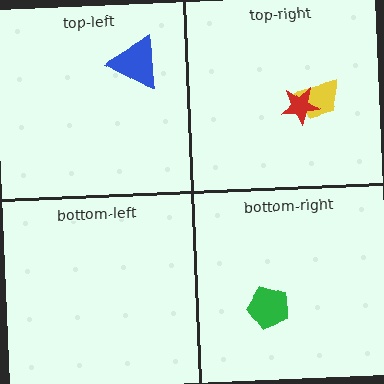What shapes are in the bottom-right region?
The green pentagon.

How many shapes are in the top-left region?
1.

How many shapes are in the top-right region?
2.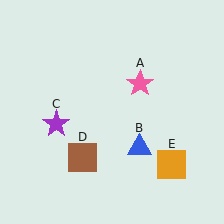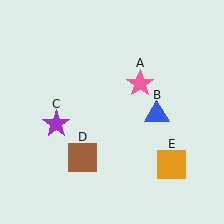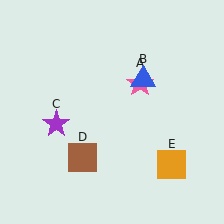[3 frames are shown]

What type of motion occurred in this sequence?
The blue triangle (object B) rotated counterclockwise around the center of the scene.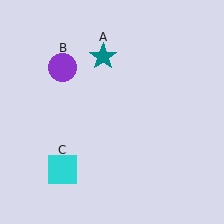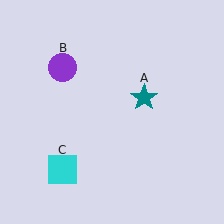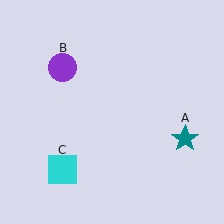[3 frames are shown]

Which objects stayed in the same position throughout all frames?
Purple circle (object B) and cyan square (object C) remained stationary.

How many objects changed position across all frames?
1 object changed position: teal star (object A).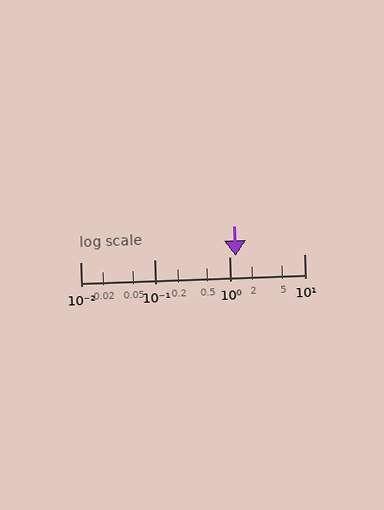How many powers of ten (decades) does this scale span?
The scale spans 3 decades, from 0.01 to 10.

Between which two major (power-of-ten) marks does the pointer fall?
The pointer is between 1 and 10.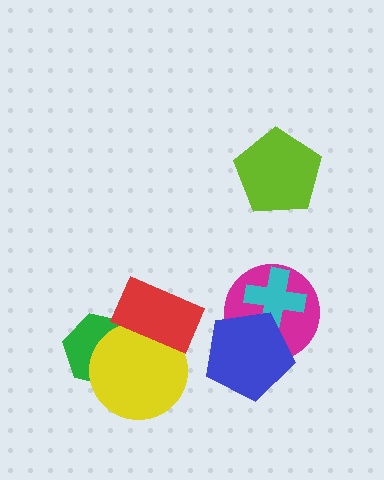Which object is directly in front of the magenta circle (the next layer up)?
The cyan cross is directly in front of the magenta circle.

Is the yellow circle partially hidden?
Yes, it is partially covered by another shape.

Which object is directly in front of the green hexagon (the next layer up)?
The yellow circle is directly in front of the green hexagon.